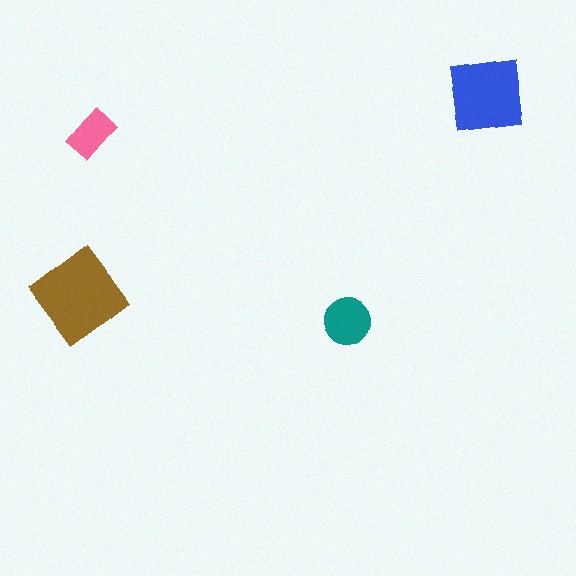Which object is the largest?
The brown diamond.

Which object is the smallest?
The pink rectangle.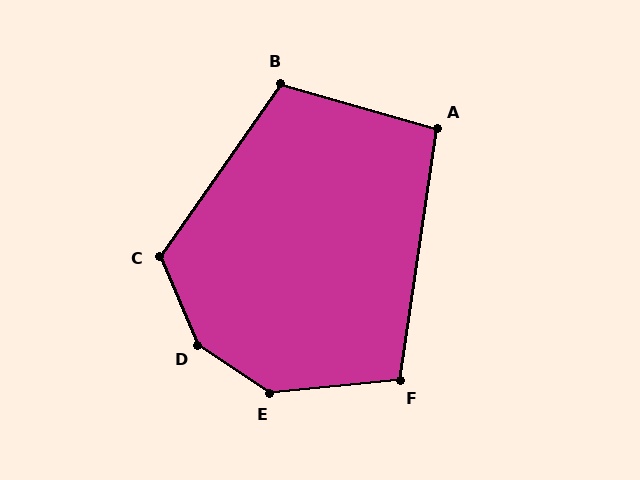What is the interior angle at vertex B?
Approximately 109 degrees (obtuse).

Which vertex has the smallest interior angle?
A, at approximately 98 degrees.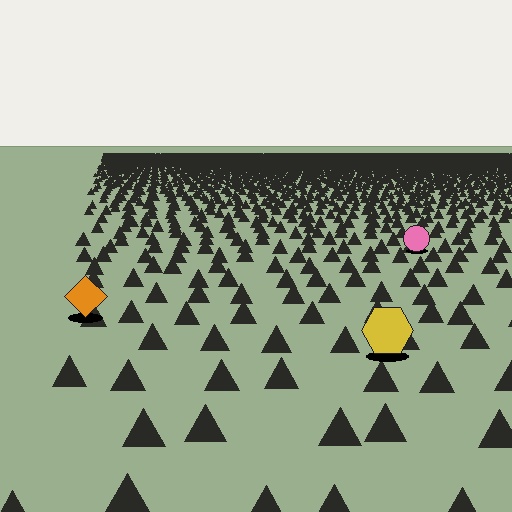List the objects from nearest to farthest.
From nearest to farthest: the yellow hexagon, the orange diamond, the pink circle.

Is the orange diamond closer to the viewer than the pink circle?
Yes. The orange diamond is closer — you can tell from the texture gradient: the ground texture is coarser near it.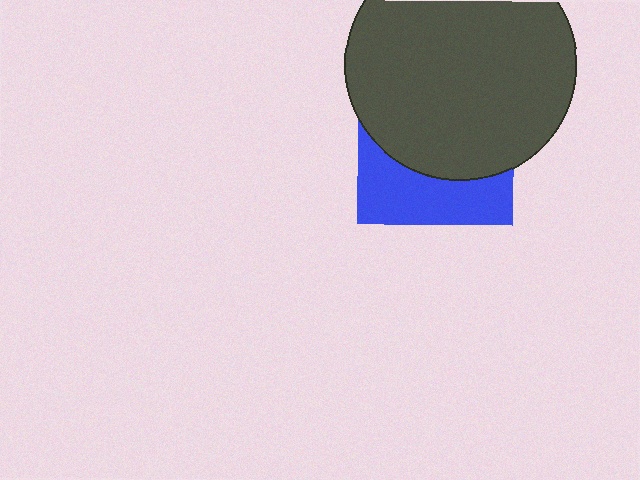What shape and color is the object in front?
The object in front is a dark gray circle.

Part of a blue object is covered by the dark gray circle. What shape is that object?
It is a square.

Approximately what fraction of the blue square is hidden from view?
Roughly 64% of the blue square is hidden behind the dark gray circle.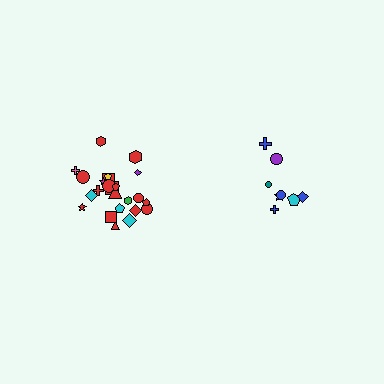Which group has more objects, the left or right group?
The left group.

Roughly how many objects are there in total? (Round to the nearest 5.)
Roughly 35 objects in total.